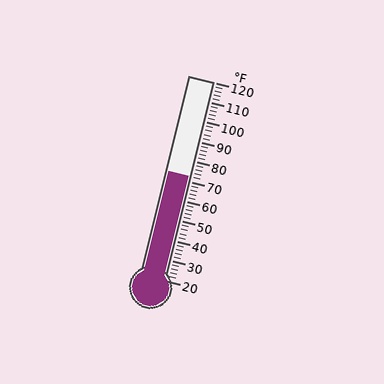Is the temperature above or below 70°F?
The temperature is above 70°F.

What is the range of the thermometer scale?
The thermometer scale ranges from 20°F to 120°F.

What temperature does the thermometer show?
The thermometer shows approximately 72°F.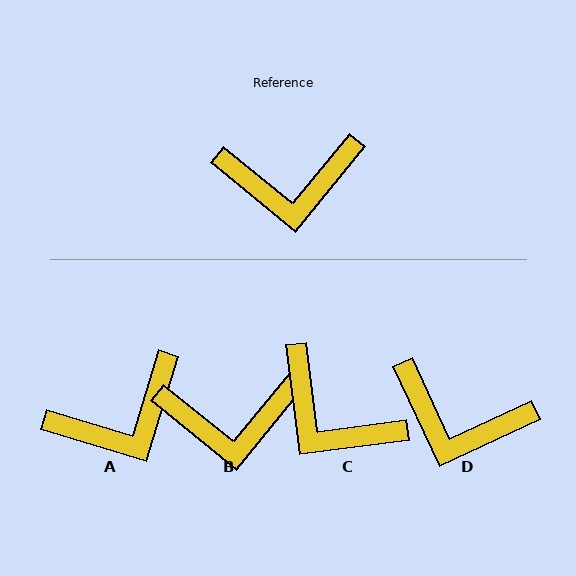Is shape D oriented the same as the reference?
No, it is off by about 26 degrees.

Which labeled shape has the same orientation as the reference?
B.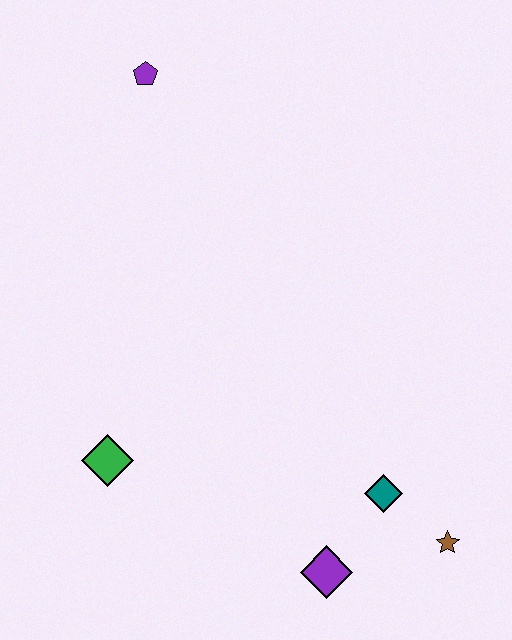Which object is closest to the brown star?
The teal diamond is closest to the brown star.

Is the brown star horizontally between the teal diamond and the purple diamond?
No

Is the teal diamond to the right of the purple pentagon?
Yes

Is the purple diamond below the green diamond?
Yes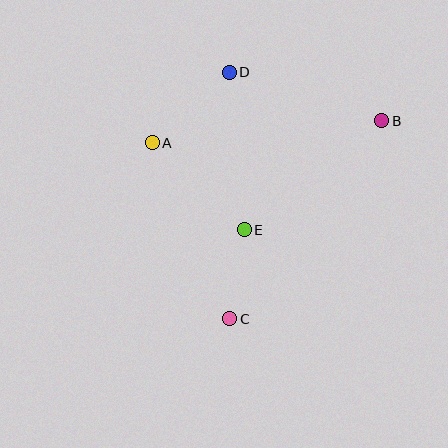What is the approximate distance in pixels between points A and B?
The distance between A and B is approximately 230 pixels.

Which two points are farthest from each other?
Points B and C are farthest from each other.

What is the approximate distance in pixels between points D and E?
The distance between D and E is approximately 158 pixels.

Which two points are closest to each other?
Points C and E are closest to each other.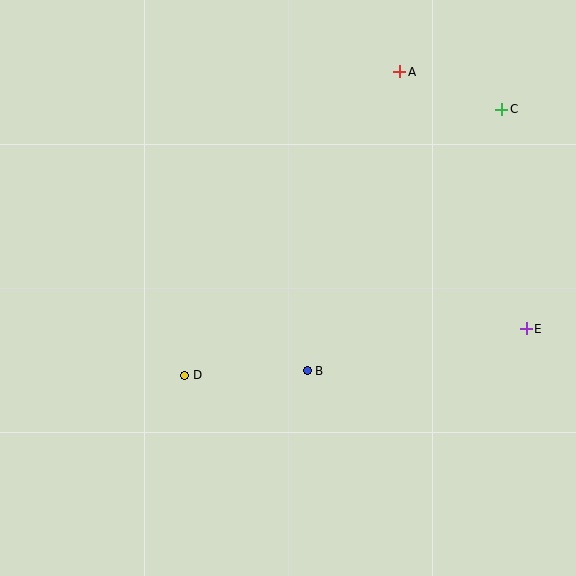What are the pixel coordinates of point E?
Point E is at (526, 329).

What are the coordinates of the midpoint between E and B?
The midpoint between E and B is at (417, 350).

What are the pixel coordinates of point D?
Point D is at (185, 375).